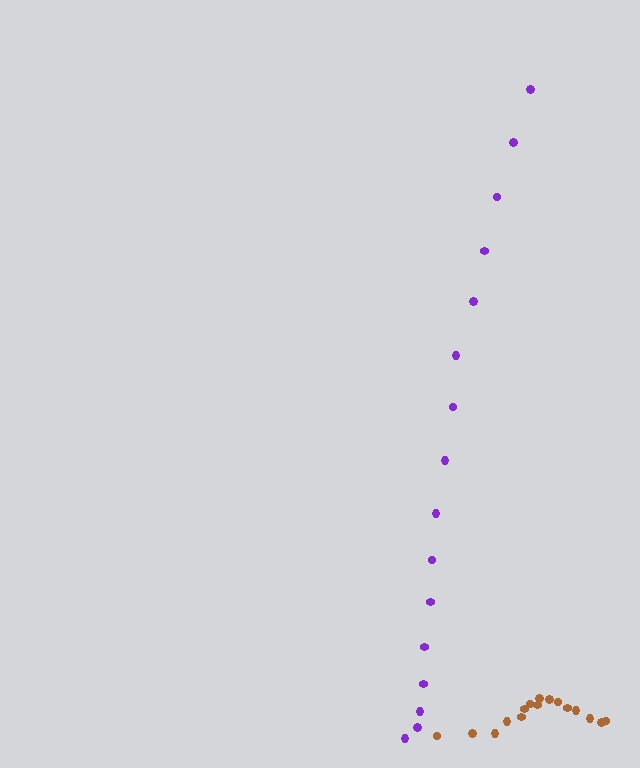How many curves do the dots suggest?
There are 2 distinct paths.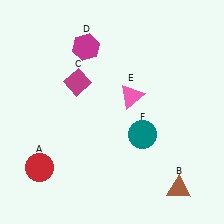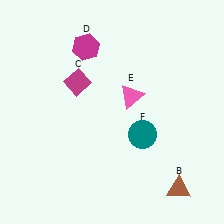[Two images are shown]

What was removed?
The red circle (A) was removed in Image 2.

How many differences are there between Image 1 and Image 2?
There is 1 difference between the two images.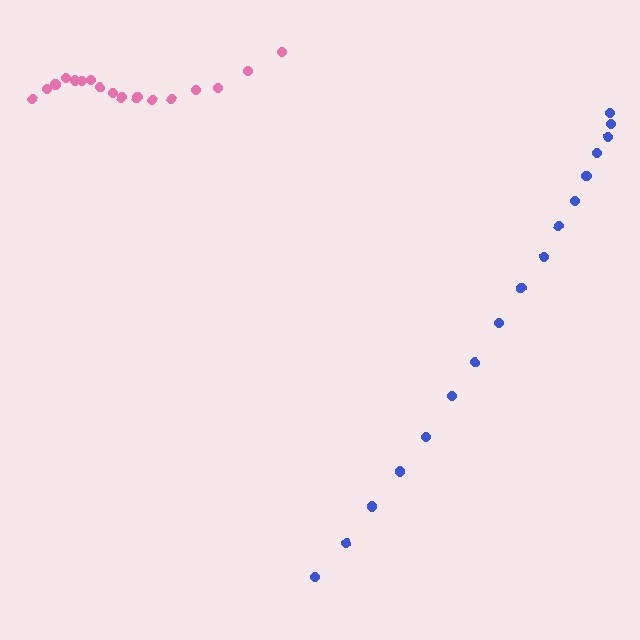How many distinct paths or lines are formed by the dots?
There are 2 distinct paths.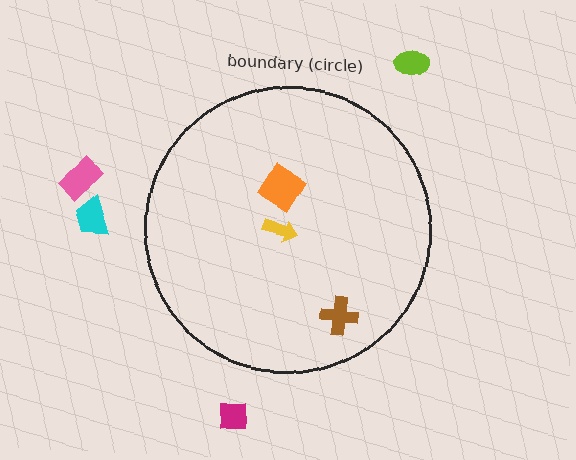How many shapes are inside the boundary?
3 inside, 4 outside.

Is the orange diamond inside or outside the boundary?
Inside.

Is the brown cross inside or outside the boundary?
Inside.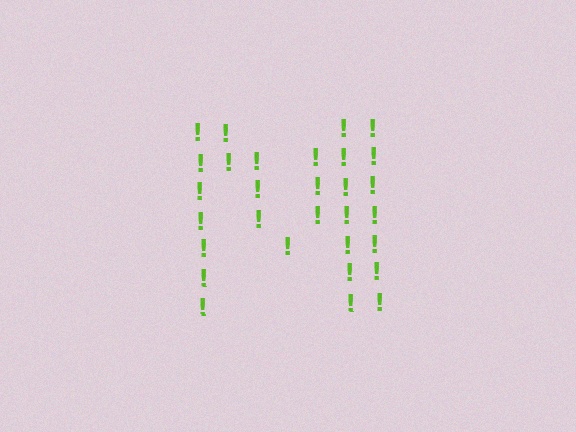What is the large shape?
The large shape is the letter M.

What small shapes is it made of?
It is made of small exclamation marks.